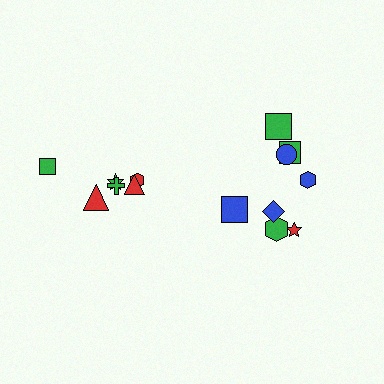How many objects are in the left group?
There are 6 objects.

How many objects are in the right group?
There are 8 objects.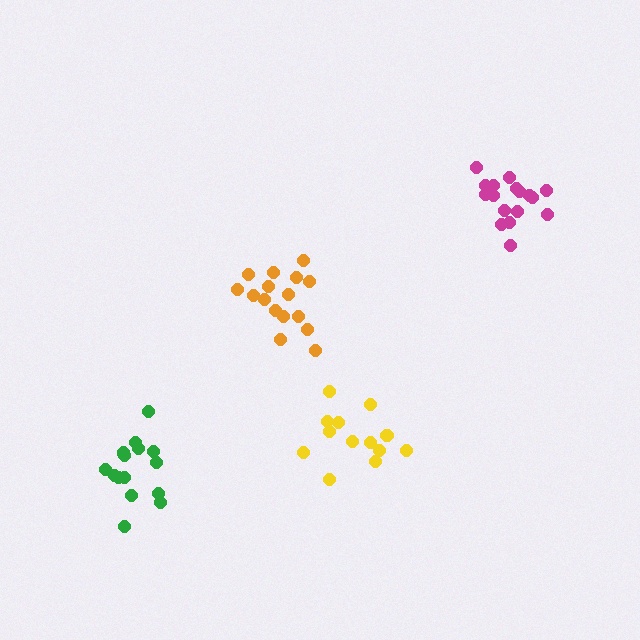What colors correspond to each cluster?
The clusters are colored: orange, yellow, magenta, green.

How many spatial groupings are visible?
There are 4 spatial groupings.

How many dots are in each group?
Group 1: 16 dots, Group 2: 14 dots, Group 3: 17 dots, Group 4: 15 dots (62 total).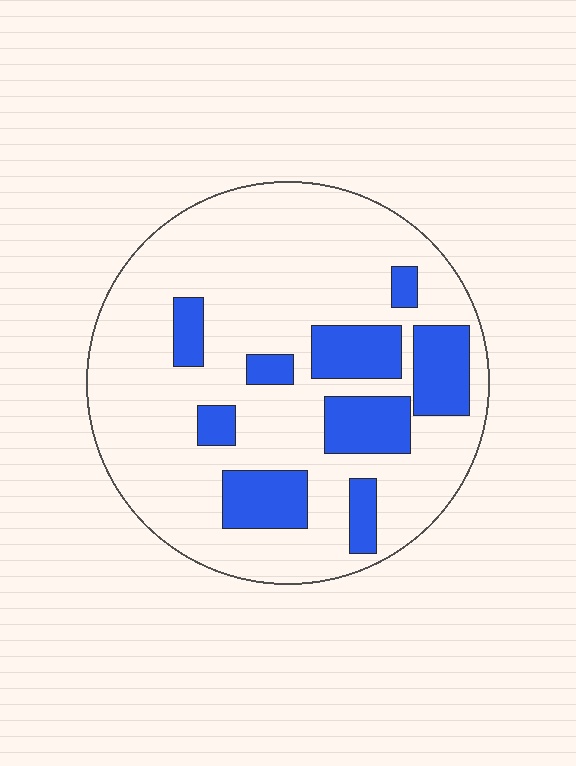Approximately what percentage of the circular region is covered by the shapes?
Approximately 20%.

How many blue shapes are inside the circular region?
9.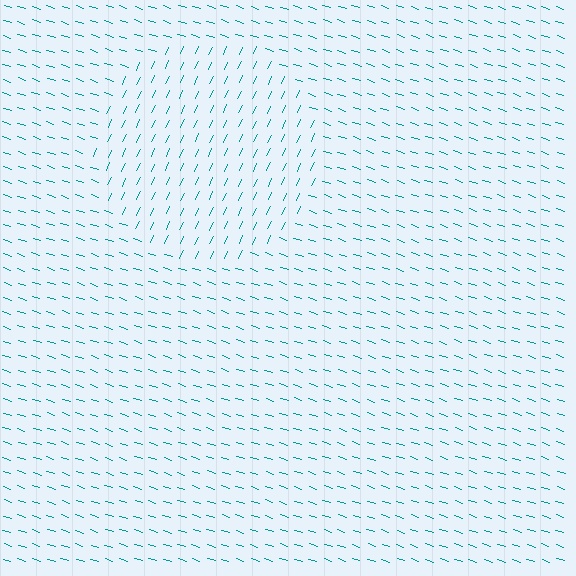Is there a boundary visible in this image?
Yes, there is a texture boundary formed by a change in line orientation.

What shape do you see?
I see a circle.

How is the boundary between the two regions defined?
The boundary is defined purely by a change in line orientation (approximately 83 degrees difference). All lines are the same color and thickness.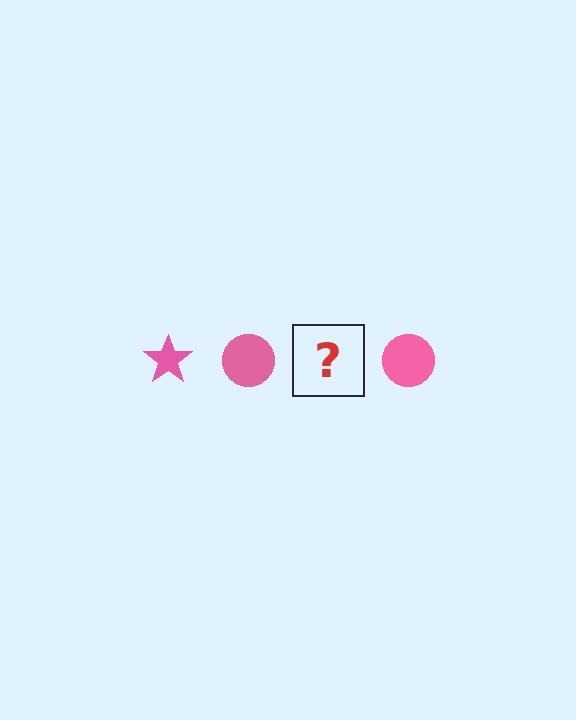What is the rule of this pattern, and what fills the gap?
The rule is that the pattern cycles through star, circle shapes in pink. The gap should be filled with a pink star.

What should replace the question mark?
The question mark should be replaced with a pink star.